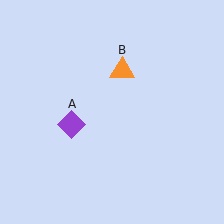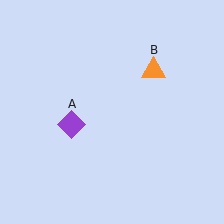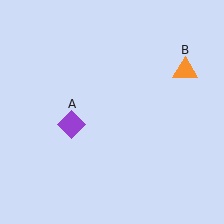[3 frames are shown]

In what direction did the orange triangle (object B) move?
The orange triangle (object B) moved right.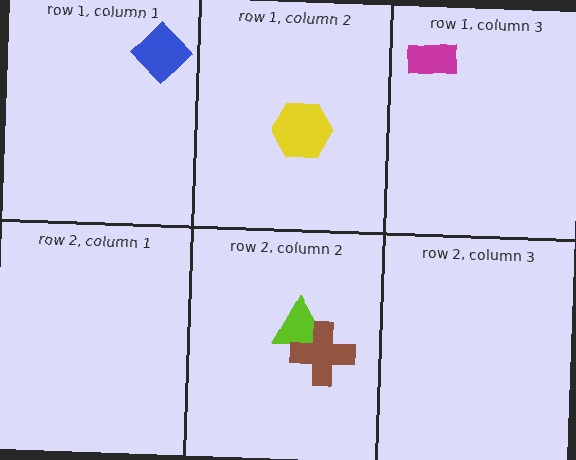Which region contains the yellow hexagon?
The row 1, column 2 region.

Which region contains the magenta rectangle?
The row 1, column 3 region.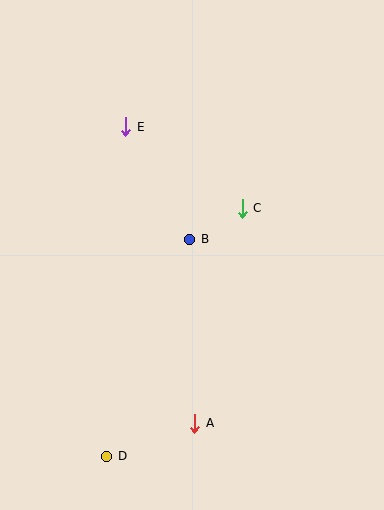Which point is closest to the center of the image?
Point B at (190, 239) is closest to the center.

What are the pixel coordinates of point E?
Point E is at (126, 127).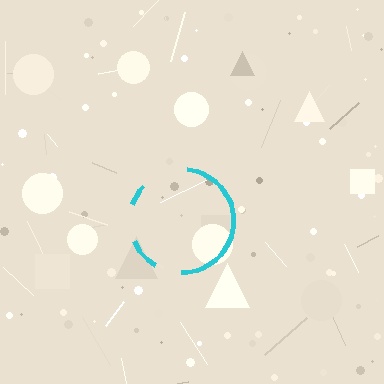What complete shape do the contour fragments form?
The contour fragments form a circle.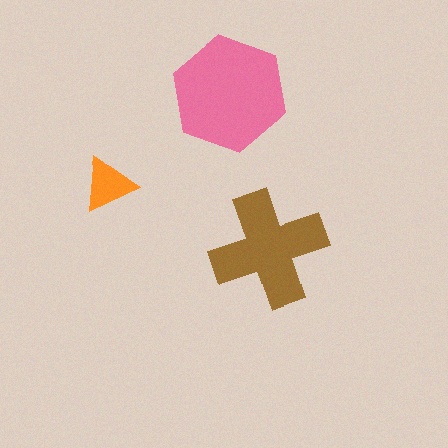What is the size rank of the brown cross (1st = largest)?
2nd.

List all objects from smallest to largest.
The orange triangle, the brown cross, the pink hexagon.